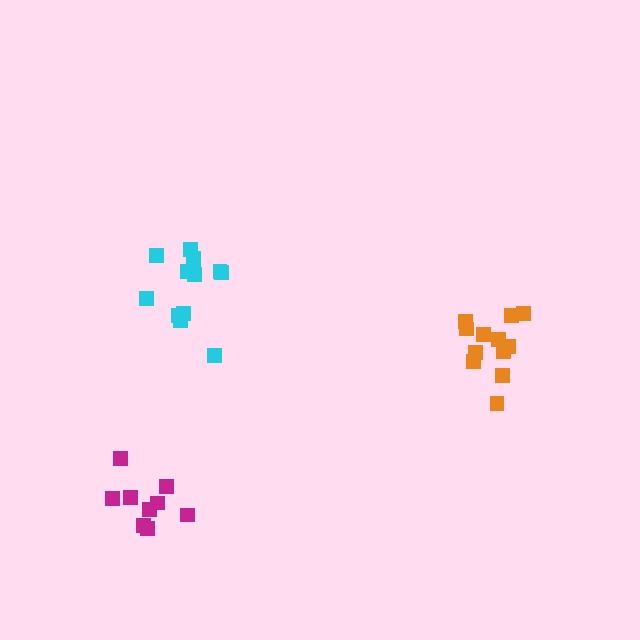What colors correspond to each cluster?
The clusters are colored: magenta, orange, cyan.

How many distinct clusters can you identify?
There are 3 distinct clusters.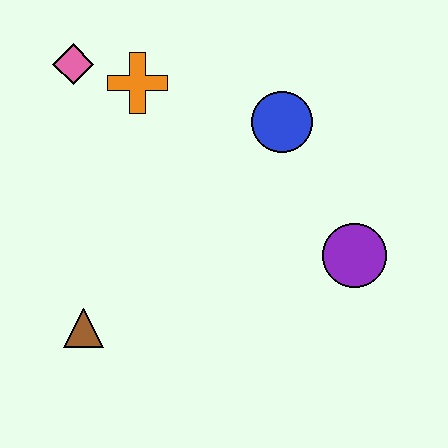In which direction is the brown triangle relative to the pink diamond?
The brown triangle is below the pink diamond.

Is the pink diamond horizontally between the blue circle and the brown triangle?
No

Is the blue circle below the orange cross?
Yes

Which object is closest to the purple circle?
The blue circle is closest to the purple circle.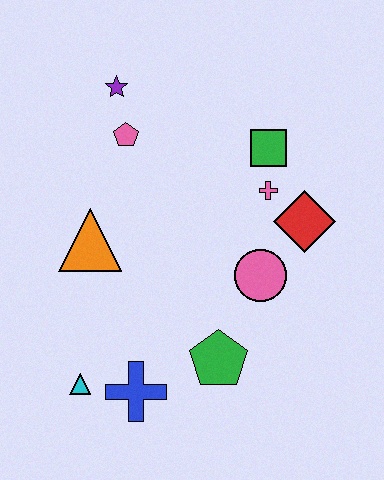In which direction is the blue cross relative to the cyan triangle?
The blue cross is to the right of the cyan triangle.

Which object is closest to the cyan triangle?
The blue cross is closest to the cyan triangle.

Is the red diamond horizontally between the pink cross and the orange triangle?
No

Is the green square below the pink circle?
No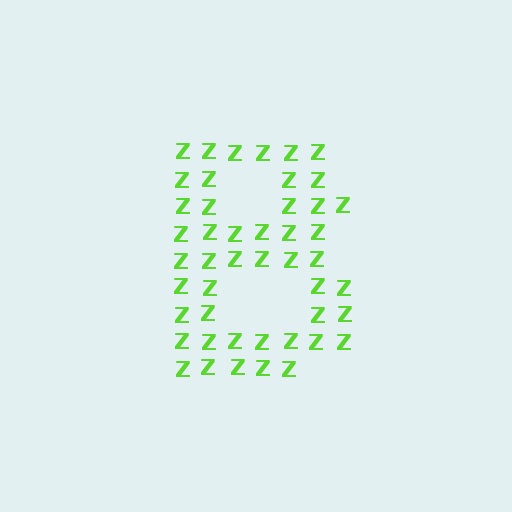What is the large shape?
The large shape is the letter B.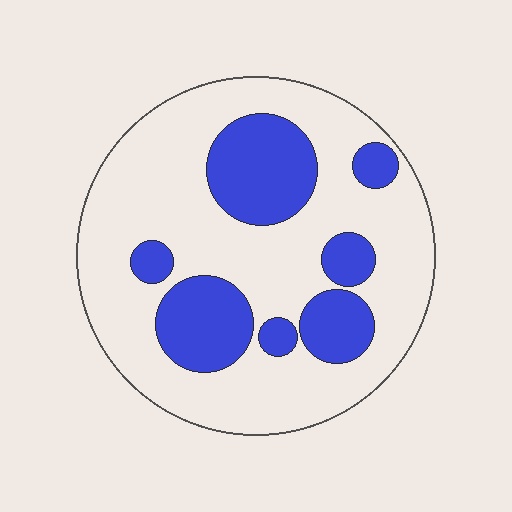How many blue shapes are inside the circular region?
7.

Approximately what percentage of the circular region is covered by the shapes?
Approximately 30%.